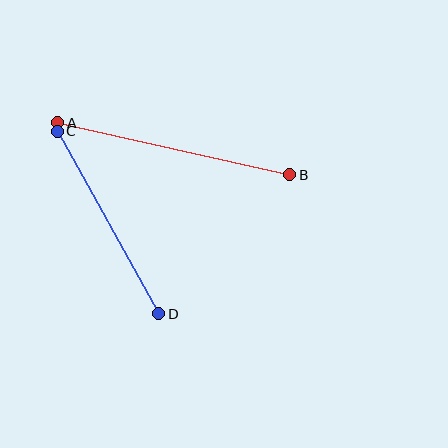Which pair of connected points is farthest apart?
Points A and B are farthest apart.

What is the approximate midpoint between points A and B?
The midpoint is at approximately (174, 149) pixels.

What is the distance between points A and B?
The distance is approximately 238 pixels.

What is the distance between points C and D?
The distance is approximately 209 pixels.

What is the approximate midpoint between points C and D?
The midpoint is at approximately (108, 222) pixels.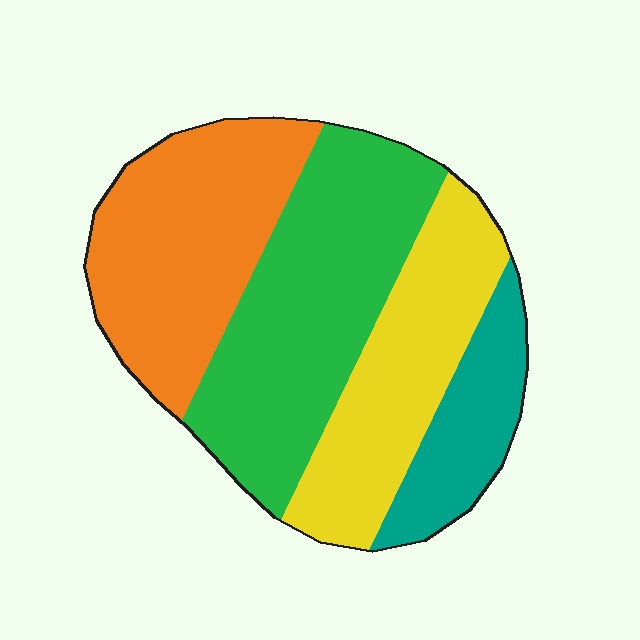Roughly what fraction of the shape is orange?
Orange takes up between a sixth and a third of the shape.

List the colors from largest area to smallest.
From largest to smallest: green, orange, yellow, teal.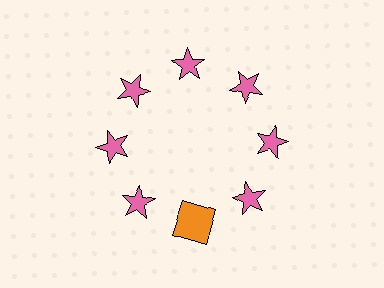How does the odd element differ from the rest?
It differs in both color (orange instead of pink) and shape (square instead of star).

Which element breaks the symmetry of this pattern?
The orange square at roughly the 6 o'clock position breaks the symmetry. All other shapes are pink stars.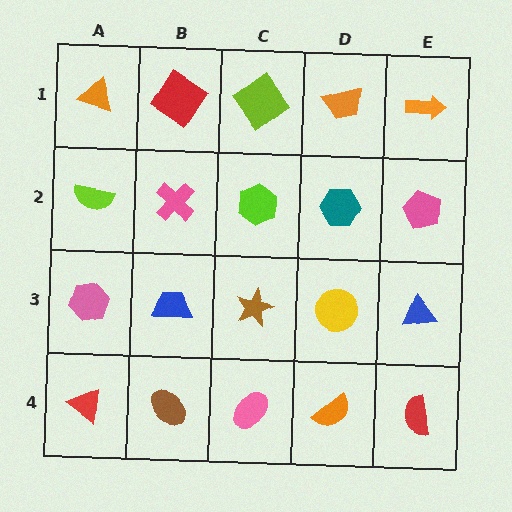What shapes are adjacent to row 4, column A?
A pink hexagon (row 3, column A), a brown ellipse (row 4, column B).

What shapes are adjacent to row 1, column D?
A teal hexagon (row 2, column D), a lime diamond (row 1, column C), an orange arrow (row 1, column E).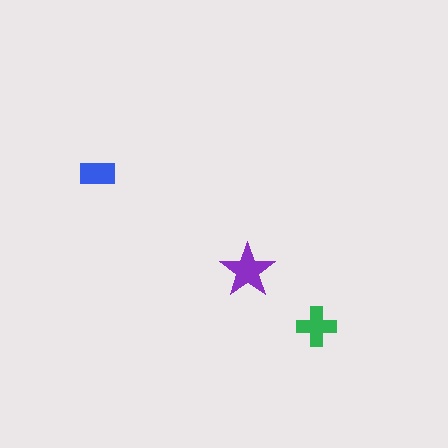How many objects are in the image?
There are 3 objects in the image.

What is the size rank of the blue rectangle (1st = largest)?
3rd.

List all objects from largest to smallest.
The purple star, the green cross, the blue rectangle.